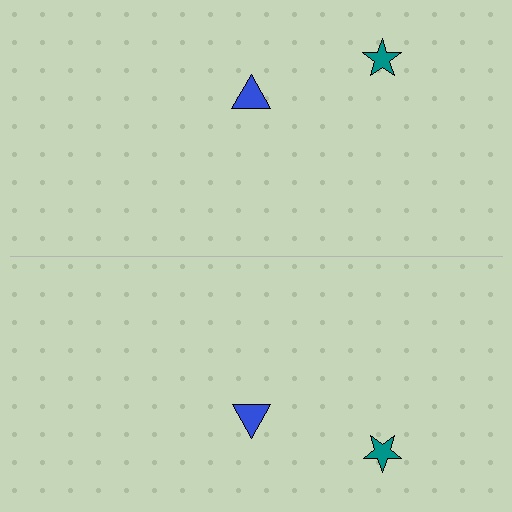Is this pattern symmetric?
Yes, this pattern has bilateral (reflection) symmetry.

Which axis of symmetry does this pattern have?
The pattern has a horizontal axis of symmetry running through the center of the image.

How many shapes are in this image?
There are 4 shapes in this image.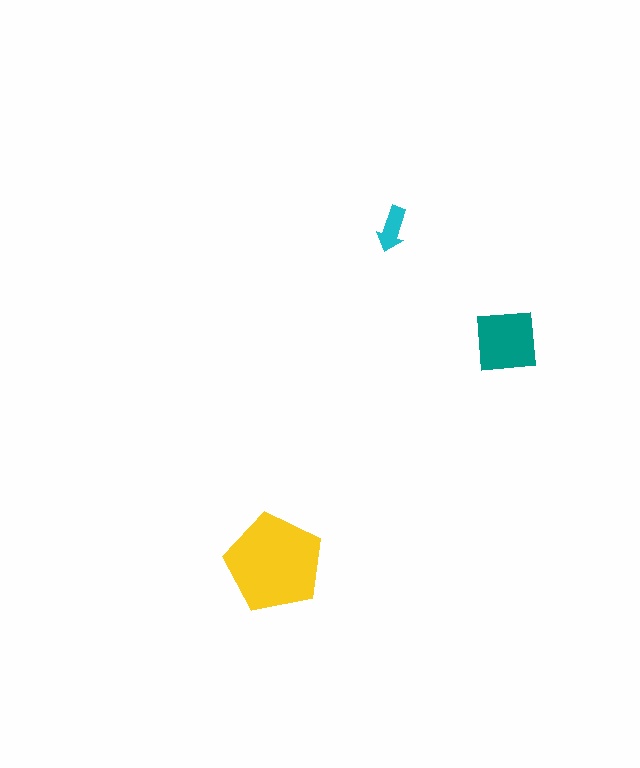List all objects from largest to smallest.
The yellow pentagon, the teal square, the cyan arrow.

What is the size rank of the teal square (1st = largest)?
2nd.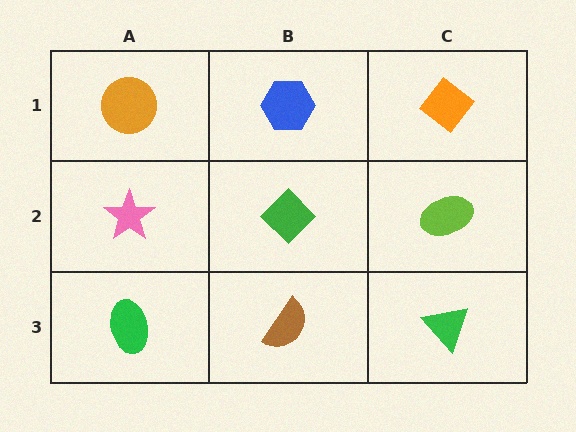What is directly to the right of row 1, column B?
An orange diamond.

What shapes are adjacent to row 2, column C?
An orange diamond (row 1, column C), a green triangle (row 3, column C), a green diamond (row 2, column B).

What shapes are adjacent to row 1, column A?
A pink star (row 2, column A), a blue hexagon (row 1, column B).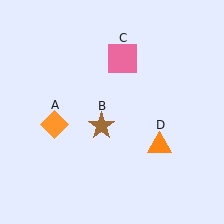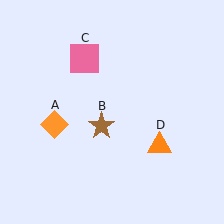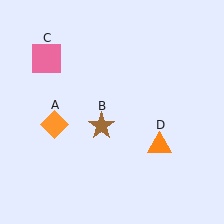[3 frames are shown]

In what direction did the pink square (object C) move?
The pink square (object C) moved left.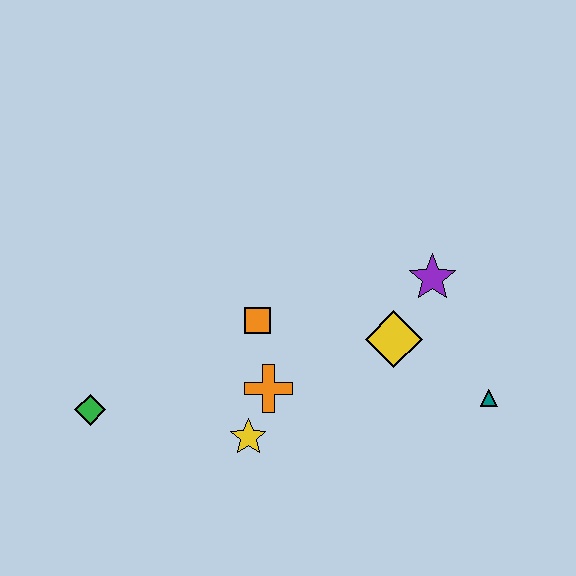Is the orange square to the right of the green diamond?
Yes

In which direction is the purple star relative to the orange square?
The purple star is to the right of the orange square.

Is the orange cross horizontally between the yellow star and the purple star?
Yes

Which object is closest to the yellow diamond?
The purple star is closest to the yellow diamond.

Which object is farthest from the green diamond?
The teal triangle is farthest from the green diamond.